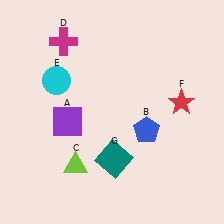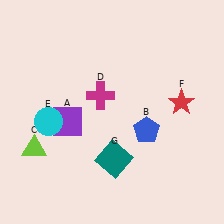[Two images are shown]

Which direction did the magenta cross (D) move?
The magenta cross (D) moved down.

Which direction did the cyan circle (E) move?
The cyan circle (E) moved down.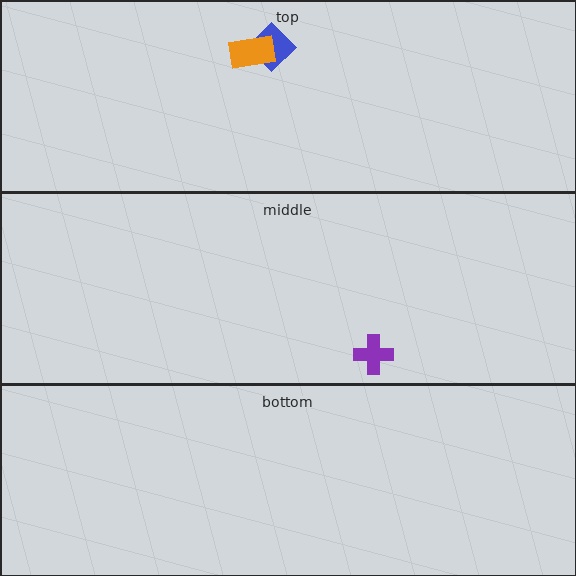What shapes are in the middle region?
The purple cross.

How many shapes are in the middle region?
1.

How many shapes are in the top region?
2.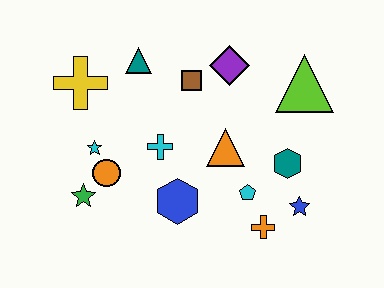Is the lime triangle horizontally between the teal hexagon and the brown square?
No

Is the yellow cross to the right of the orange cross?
No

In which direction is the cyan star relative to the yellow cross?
The cyan star is below the yellow cross.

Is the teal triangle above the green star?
Yes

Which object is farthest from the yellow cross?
The blue star is farthest from the yellow cross.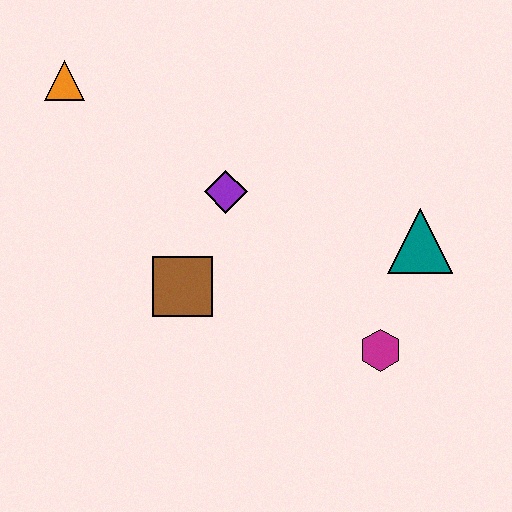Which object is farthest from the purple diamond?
The magenta hexagon is farthest from the purple diamond.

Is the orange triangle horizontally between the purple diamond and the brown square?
No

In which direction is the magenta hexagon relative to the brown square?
The magenta hexagon is to the right of the brown square.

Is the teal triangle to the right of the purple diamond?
Yes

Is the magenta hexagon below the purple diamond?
Yes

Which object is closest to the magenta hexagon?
The teal triangle is closest to the magenta hexagon.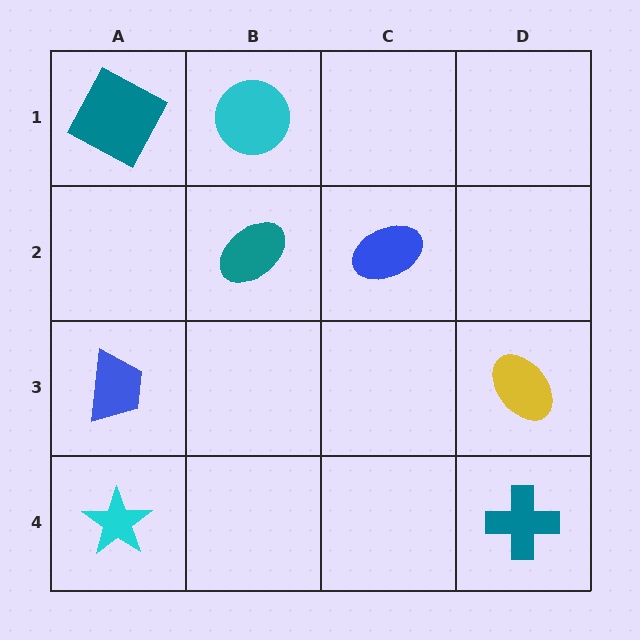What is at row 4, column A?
A cyan star.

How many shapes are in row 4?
2 shapes.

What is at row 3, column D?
A yellow ellipse.